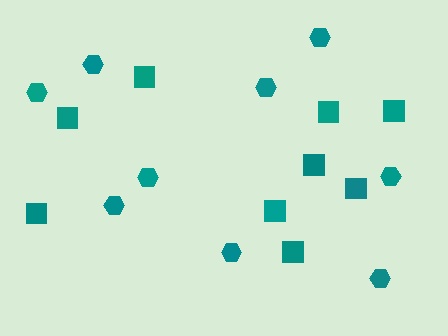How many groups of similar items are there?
There are 2 groups: one group of squares (9) and one group of hexagons (9).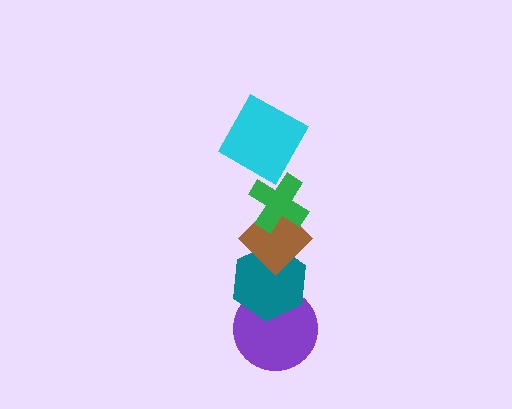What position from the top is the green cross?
The green cross is 2nd from the top.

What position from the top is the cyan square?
The cyan square is 1st from the top.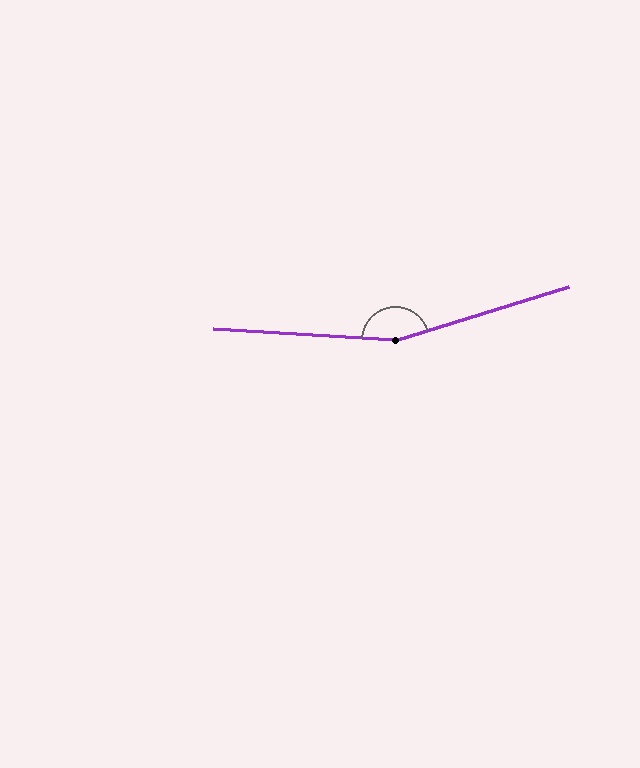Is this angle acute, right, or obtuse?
It is obtuse.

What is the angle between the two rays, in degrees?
Approximately 160 degrees.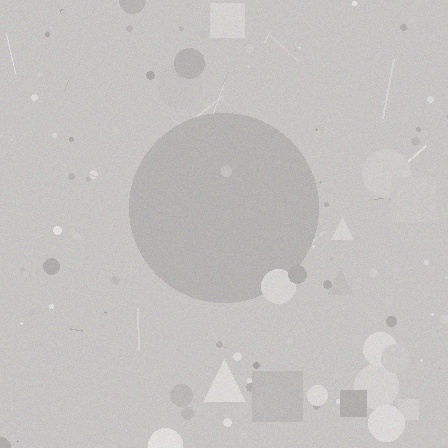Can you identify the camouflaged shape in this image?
The camouflaged shape is a circle.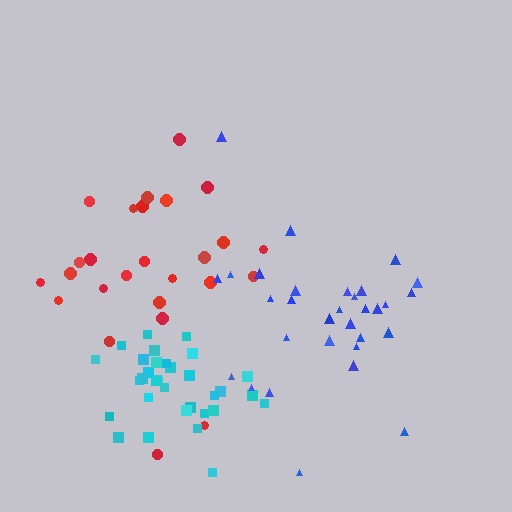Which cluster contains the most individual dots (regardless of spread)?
Cyan (32).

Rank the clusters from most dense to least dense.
cyan, blue, red.